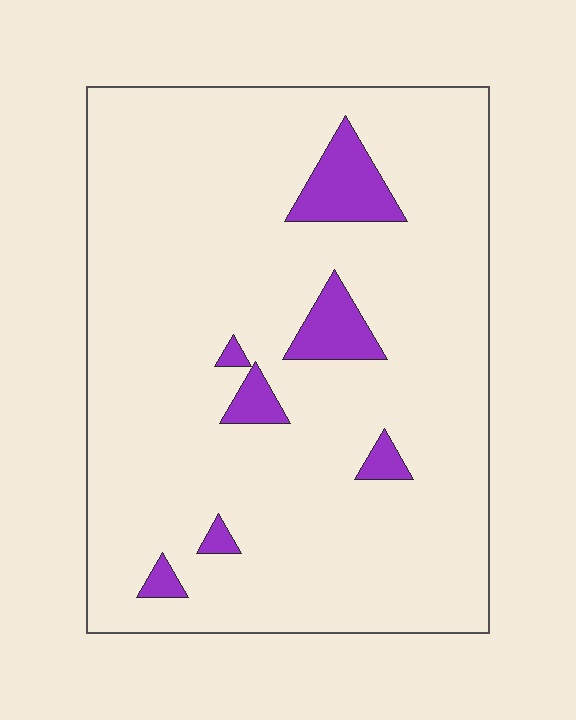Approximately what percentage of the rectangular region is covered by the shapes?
Approximately 10%.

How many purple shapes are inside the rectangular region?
7.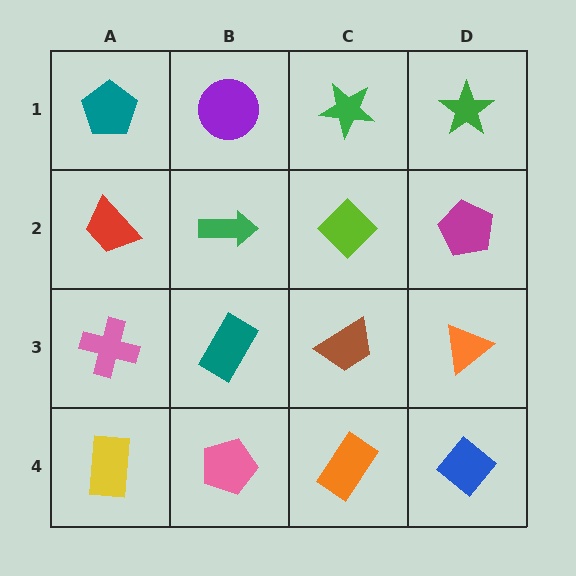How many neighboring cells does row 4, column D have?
2.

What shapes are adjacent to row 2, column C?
A green star (row 1, column C), a brown trapezoid (row 3, column C), a green arrow (row 2, column B), a magenta pentagon (row 2, column D).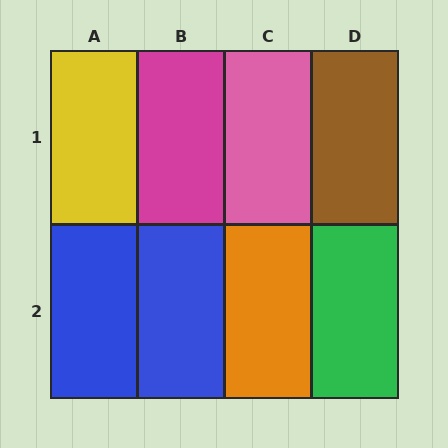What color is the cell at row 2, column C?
Orange.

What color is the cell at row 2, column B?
Blue.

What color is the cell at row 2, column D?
Green.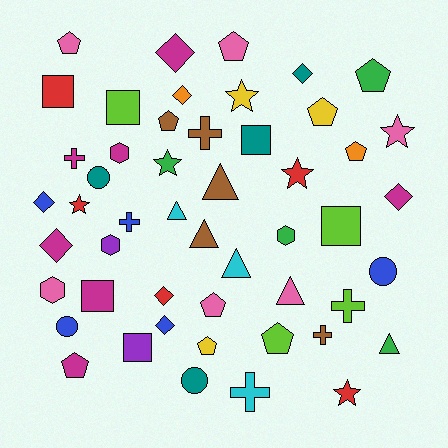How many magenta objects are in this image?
There are 7 magenta objects.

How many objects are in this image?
There are 50 objects.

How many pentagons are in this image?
There are 10 pentagons.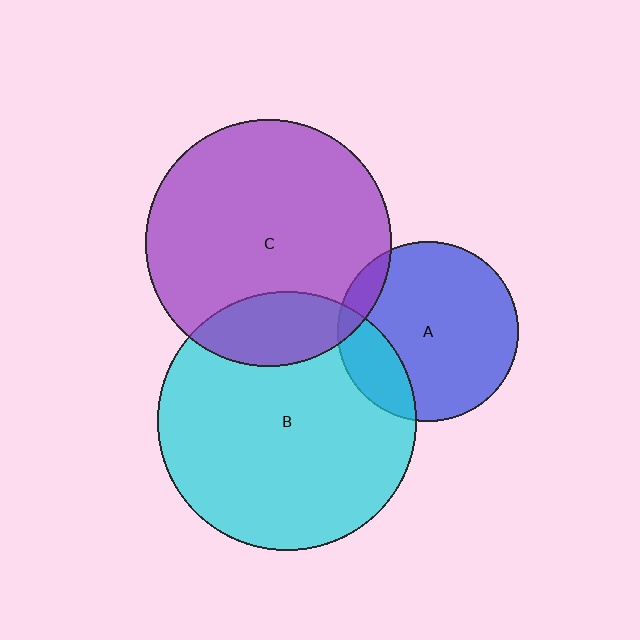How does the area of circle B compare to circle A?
Approximately 2.1 times.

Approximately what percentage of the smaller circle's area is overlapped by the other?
Approximately 20%.